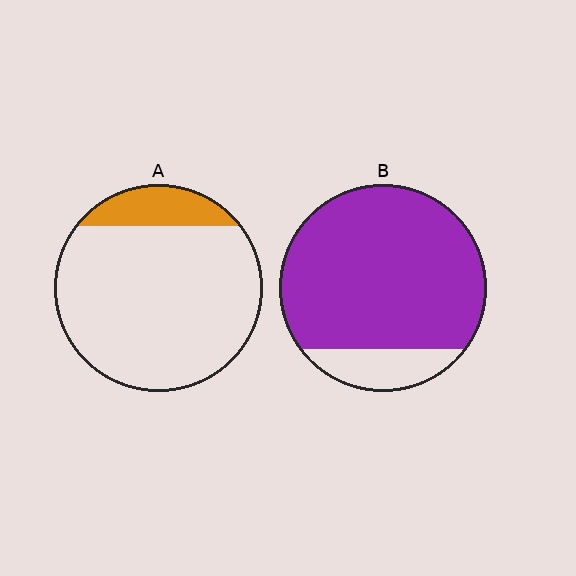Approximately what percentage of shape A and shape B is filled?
A is approximately 15% and B is approximately 85%.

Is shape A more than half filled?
No.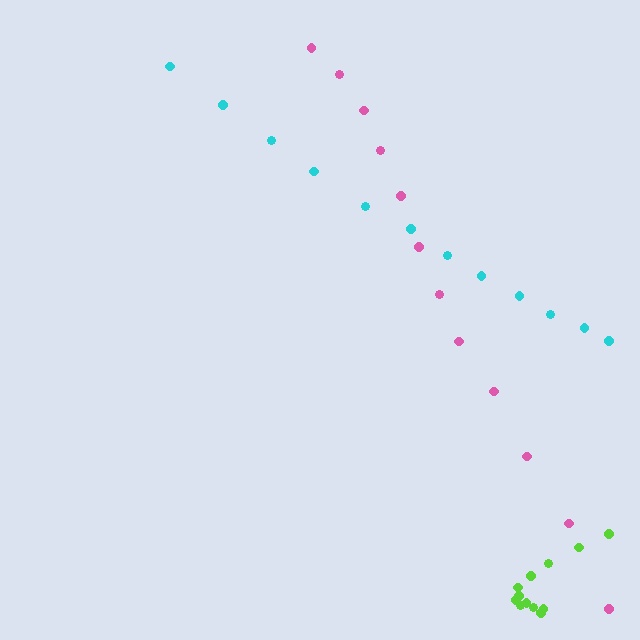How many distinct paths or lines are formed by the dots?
There are 3 distinct paths.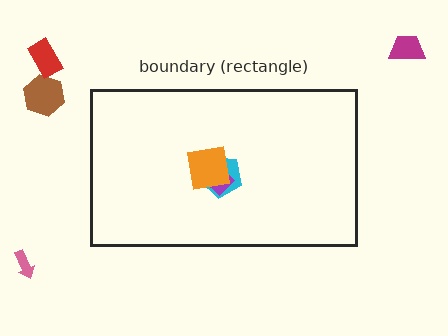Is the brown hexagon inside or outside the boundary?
Outside.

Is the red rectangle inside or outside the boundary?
Outside.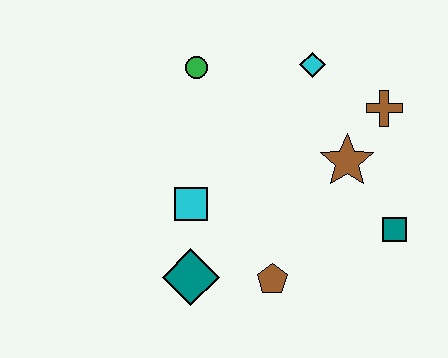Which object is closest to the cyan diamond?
The brown cross is closest to the cyan diamond.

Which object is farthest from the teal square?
The green circle is farthest from the teal square.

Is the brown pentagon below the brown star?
Yes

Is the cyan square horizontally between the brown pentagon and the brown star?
No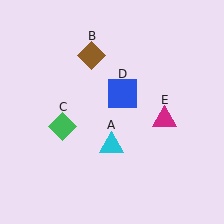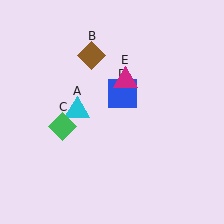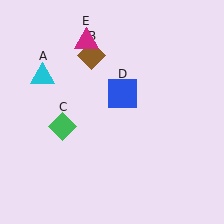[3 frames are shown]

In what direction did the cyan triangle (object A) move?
The cyan triangle (object A) moved up and to the left.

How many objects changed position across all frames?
2 objects changed position: cyan triangle (object A), magenta triangle (object E).